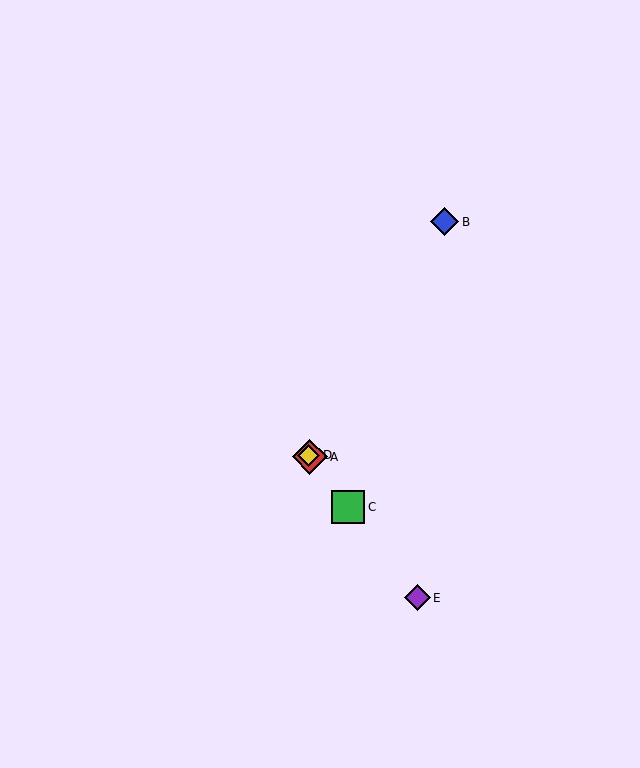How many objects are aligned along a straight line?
4 objects (A, C, D, E) are aligned along a straight line.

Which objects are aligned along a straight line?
Objects A, C, D, E are aligned along a straight line.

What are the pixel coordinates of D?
Object D is at (308, 455).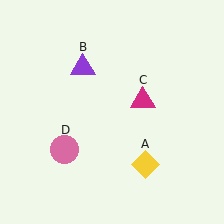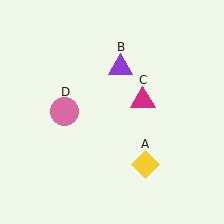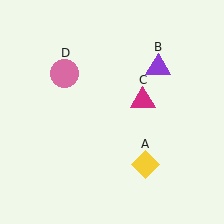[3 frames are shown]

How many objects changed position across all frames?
2 objects changed position: purple triangle (object B), pink circle (object D).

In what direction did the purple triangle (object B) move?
The purple triangle (object B) moved right.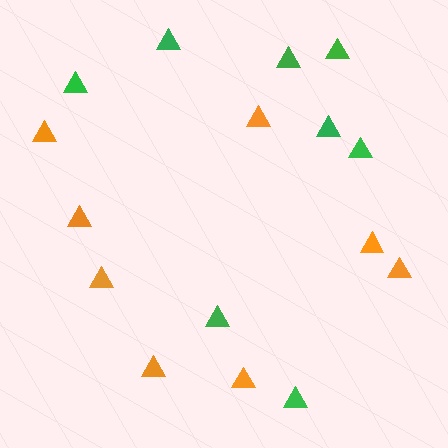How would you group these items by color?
There are 2 groups: one group of orange triangles (8) and one group of green triangles (8).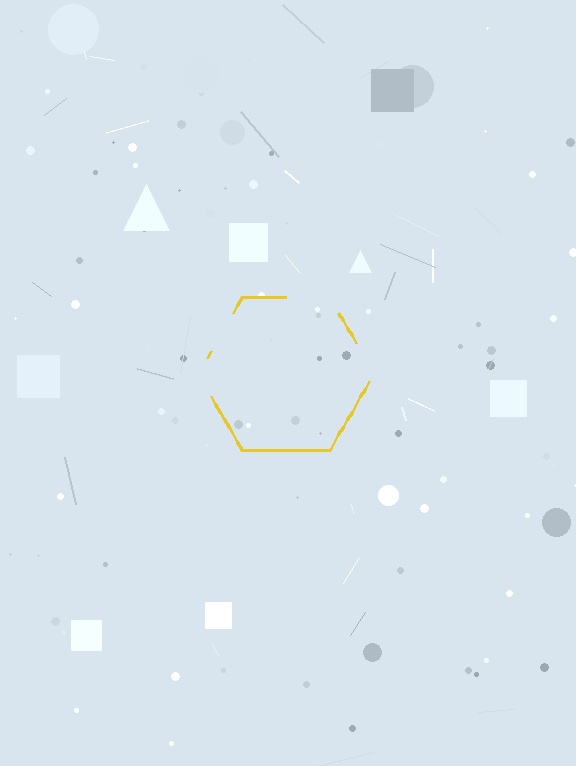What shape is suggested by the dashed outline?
The dashed outline suggests a hexagon.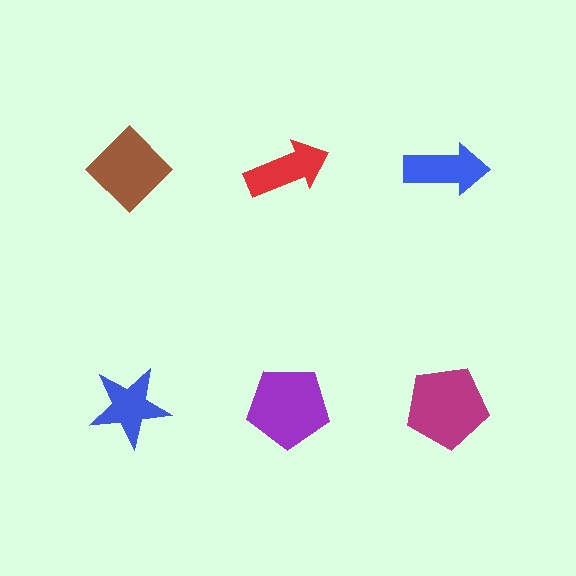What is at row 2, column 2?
A purple pentagon.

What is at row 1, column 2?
A red arrow.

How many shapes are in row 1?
3 shapes.